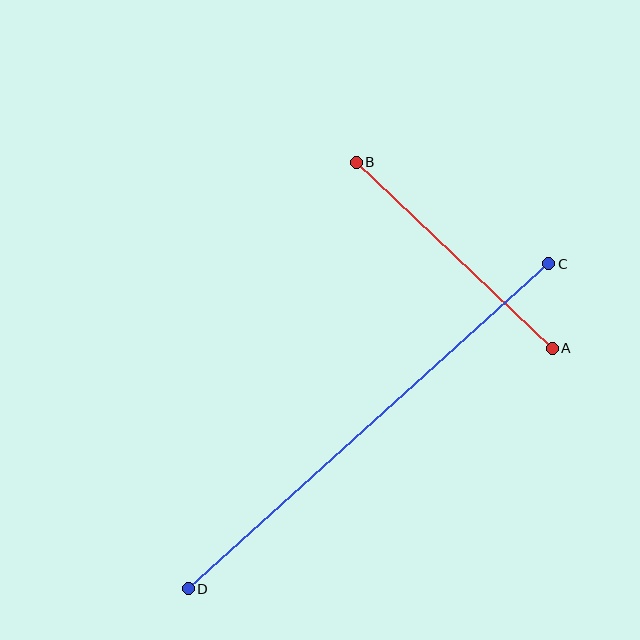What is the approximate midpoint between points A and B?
The midpoint is at approximately (454, 255) pixels.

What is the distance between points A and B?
The distance is approximately 270 pixels.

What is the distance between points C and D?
The distance is approximately 486 pixels.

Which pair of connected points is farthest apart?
Points C and D are farthest apart.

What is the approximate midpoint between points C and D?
The midpoint is at approximately (368, 426) pixels.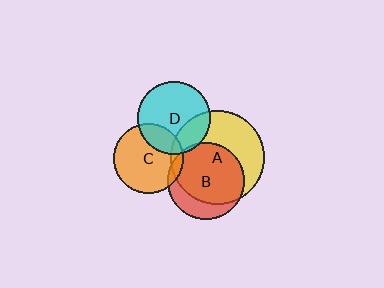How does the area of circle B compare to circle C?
Approximately 1.2 times.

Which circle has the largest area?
Circle A (yellow).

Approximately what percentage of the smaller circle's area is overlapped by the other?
Approximately 20%.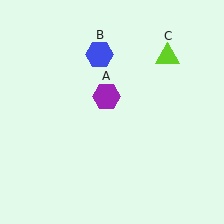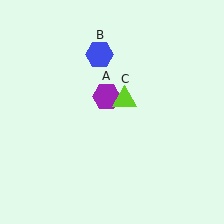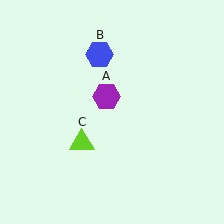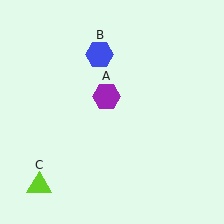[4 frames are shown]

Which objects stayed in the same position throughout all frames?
Purple hexagon (object A) and blue hexagon (object B) remained stationary.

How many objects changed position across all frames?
1 object changed position: lime triangle (object C).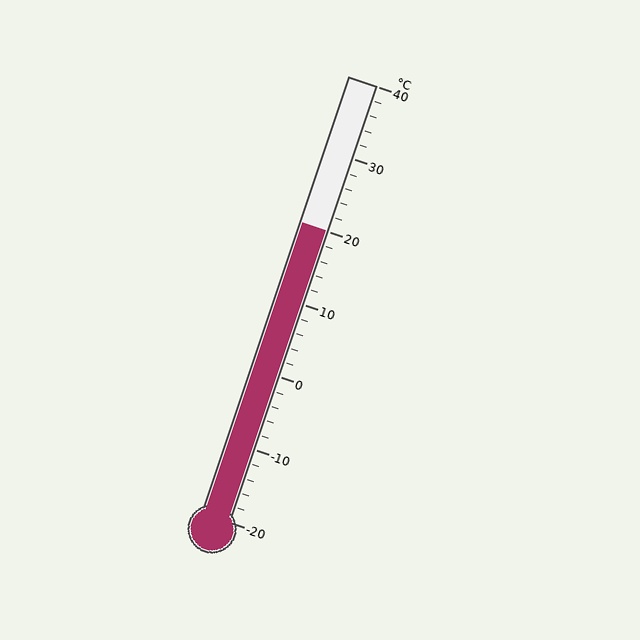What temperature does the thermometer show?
The thermometer shows approximately 20°C.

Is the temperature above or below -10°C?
The temperature is above -10°C.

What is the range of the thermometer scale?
The thermometer scale ranges from -20°C to 40°C.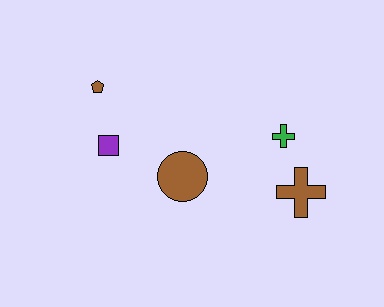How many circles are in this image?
There is 1 circle.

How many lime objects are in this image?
There are no lime objects.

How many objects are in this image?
There are 5 objects.